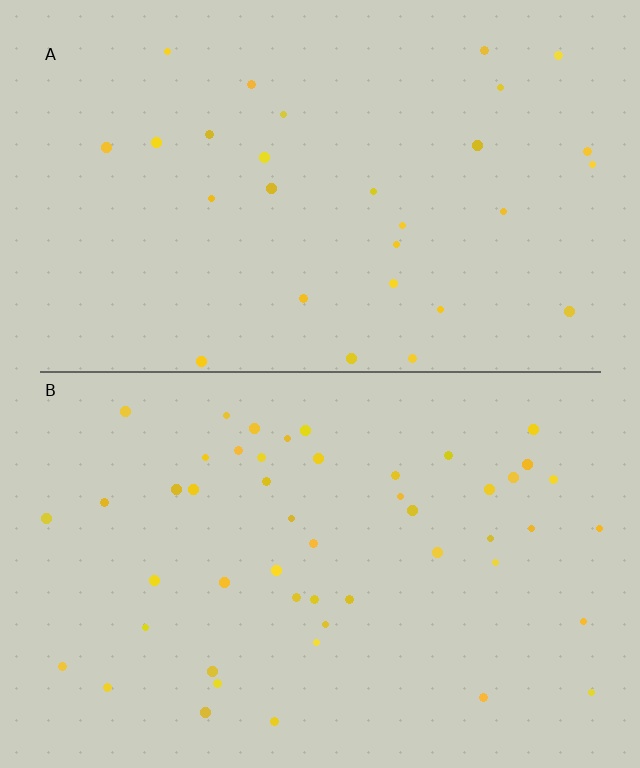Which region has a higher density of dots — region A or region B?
B (the bottom).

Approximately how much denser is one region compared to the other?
Approximately 1.7× — region B over region A.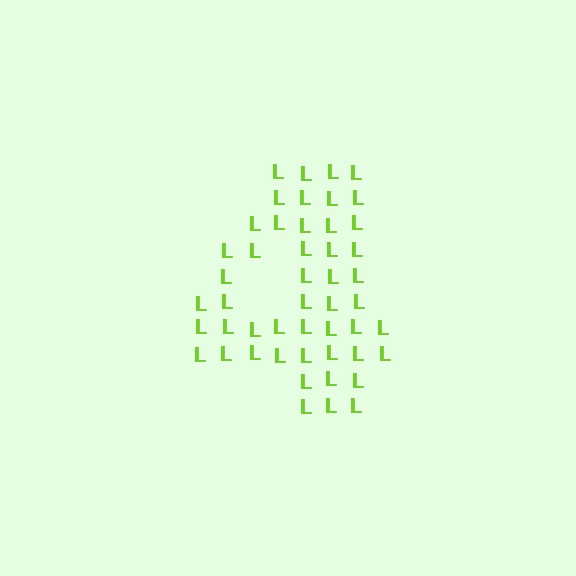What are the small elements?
The small elements are letter L's.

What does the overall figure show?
The overall figure shows the digit 4.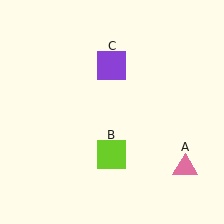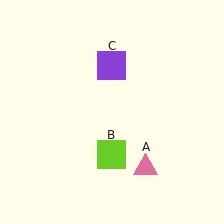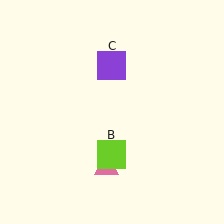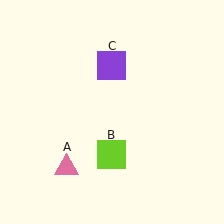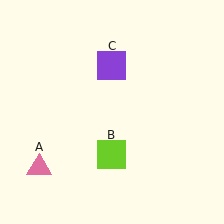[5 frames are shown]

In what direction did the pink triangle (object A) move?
The pink triangle (object A) moved left.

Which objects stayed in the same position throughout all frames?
Lime square (object B) and purple square (object C) remained stationary.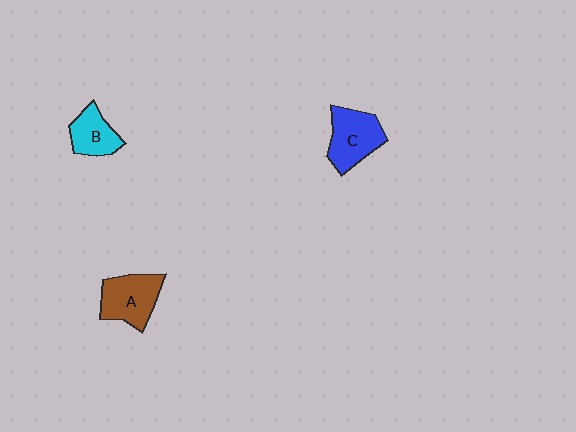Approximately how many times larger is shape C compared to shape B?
Approximately 1.4 times.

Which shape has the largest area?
Shape A (brown).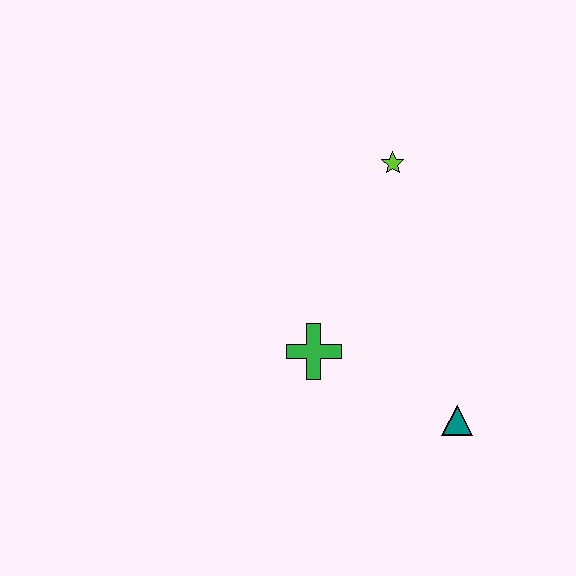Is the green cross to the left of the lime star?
Yes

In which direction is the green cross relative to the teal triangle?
The green cross is to the left of the teal triangle.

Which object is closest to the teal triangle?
The green cross is closest to the teal triangle.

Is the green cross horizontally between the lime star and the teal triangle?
No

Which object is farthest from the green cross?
The lime star is farthest from the green cross.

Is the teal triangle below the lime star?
Yes